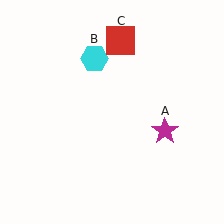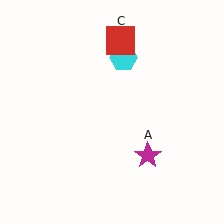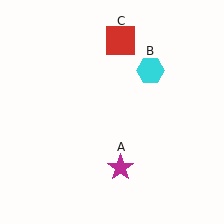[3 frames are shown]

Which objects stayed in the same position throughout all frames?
Red square (object C) remained stationary.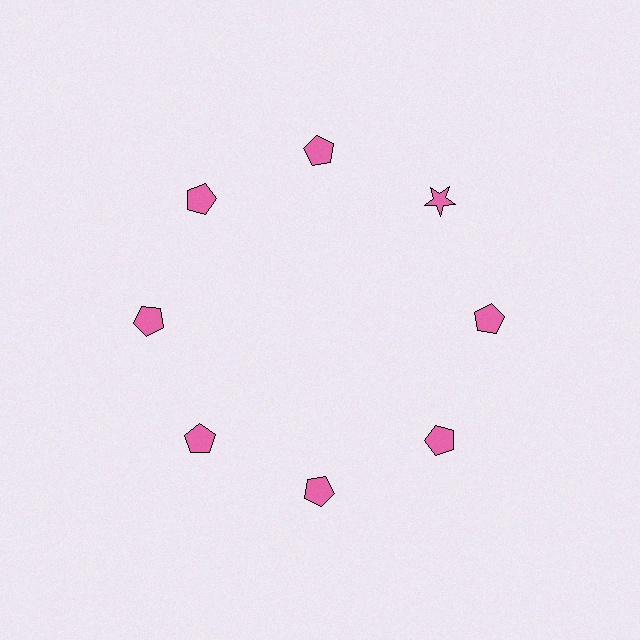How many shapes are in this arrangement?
There are 8 shapes arranged in a ring pattern.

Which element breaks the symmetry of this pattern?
The pink star at roughly the 2 o'clock position breaks the symmetry. All other shapes are pink pentagons.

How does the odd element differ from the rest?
It has a different shape: star instead of pentagon.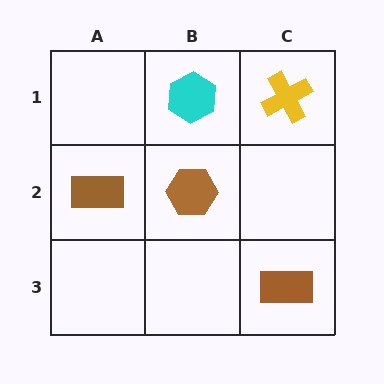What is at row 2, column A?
A brown rectangle.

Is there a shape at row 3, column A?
No, that cell is empty.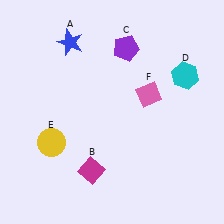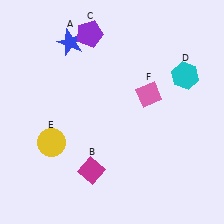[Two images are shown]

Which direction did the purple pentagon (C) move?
The purple pentagon (C) moved left.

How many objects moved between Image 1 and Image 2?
1 object moved between the two images.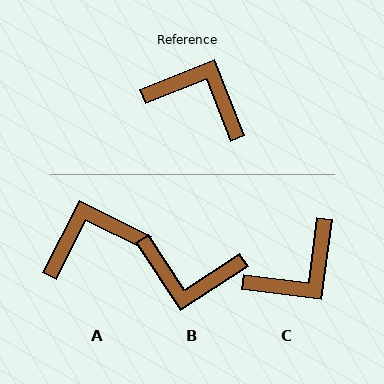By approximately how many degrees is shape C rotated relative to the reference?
Approximately 119 degrees clockwise.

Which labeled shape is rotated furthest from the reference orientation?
B, about 168 degrees away.